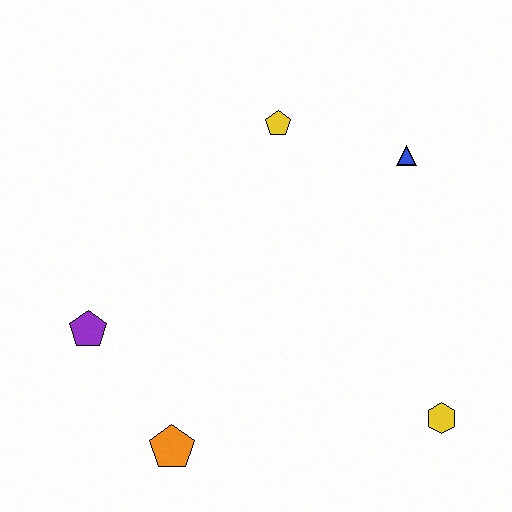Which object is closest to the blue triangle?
The yellow pentagon is closest to the blue triangle.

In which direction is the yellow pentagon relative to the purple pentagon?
The yellow pentagon is above the purple pentagon.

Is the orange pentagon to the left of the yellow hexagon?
Yes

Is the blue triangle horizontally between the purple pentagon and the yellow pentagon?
No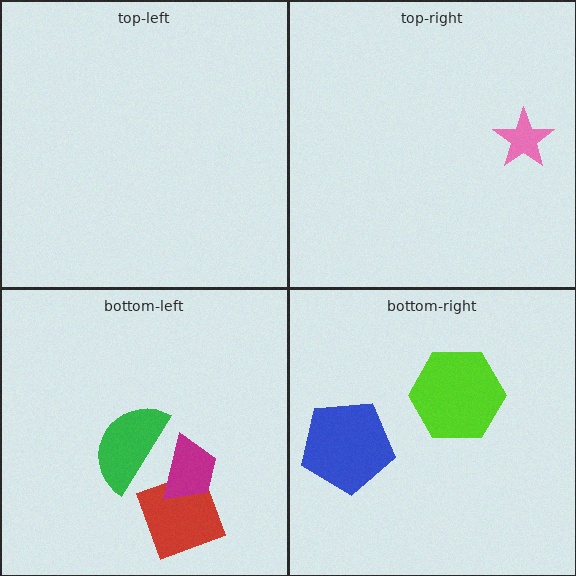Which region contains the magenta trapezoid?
The bottom-left region.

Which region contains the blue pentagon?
The bottom-right region.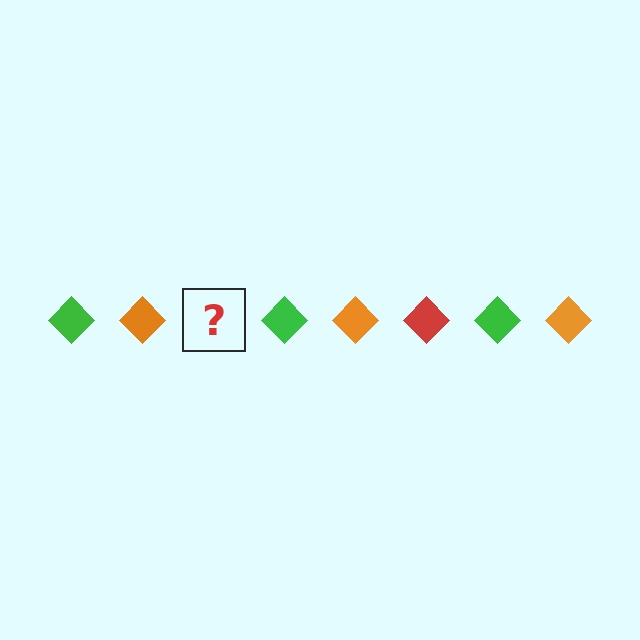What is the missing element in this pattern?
The missing element is a red diamond.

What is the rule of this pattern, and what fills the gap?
The rule is that the pattern cycles through green, orange, red diamonds. The gap should be filled with a red diamond.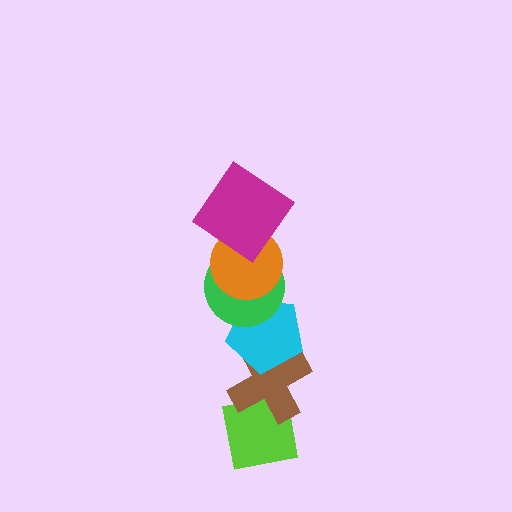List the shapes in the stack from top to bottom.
From top to bottom: the magenta diamond, the orange circle, the green circle, the cyan pentagon, the brown cross, the lime square.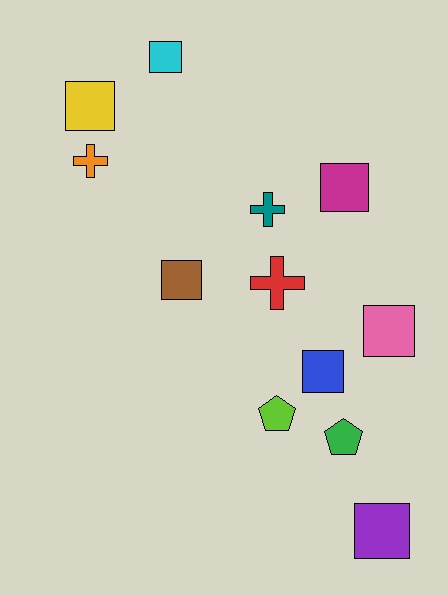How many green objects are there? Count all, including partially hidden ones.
There is 1 green object.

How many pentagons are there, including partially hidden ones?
There are 2 pentagons.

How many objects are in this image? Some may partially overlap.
There are 12 objects.